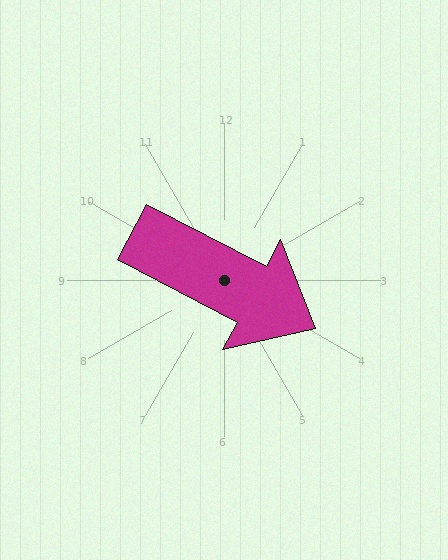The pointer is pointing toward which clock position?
Roughly 4 o'clock.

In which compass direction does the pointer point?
Southeast.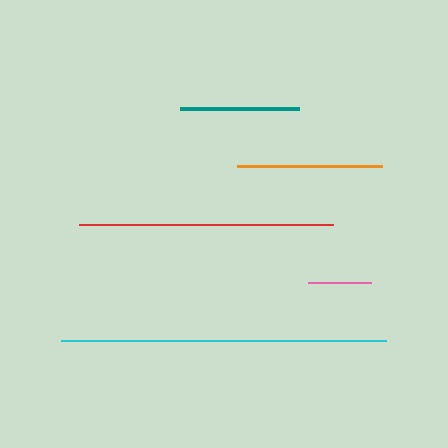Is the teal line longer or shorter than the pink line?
The teal line is longer than the pink line.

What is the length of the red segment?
The red segment is approximately 254 pixels long.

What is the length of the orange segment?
The orange segment is approximately 145 pixels long.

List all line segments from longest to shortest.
From longest to shortest: cyan, red, orange, teal, pink.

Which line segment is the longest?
The cyan line is the longest at approximately 325 pixels.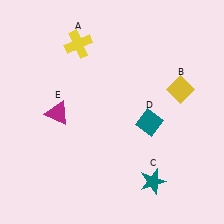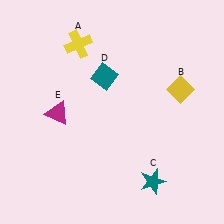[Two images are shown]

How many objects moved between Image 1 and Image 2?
1 object moved between the two images.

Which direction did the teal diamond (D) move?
The teal diamond (D) moved up.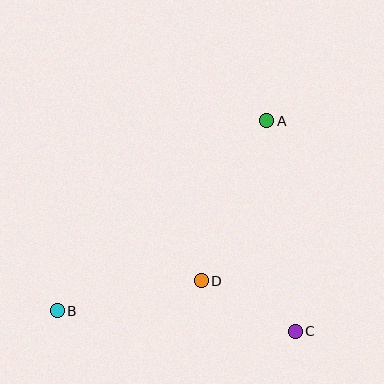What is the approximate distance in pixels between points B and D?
The distance between B and D is approximately 147 pixels.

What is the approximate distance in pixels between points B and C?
The distance between B and C is approximately 239 pixels.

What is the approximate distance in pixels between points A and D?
The distance between A and D is approximately 173 pixels.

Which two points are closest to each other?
Points C and D are closest to each other.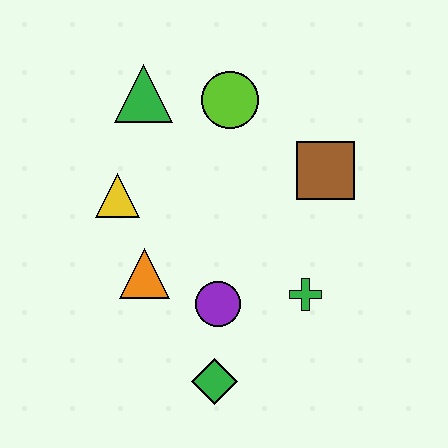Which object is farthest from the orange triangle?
The brown square is farthest from the orange triangle.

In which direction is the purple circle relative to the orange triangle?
The purple circle is to the right of the orange triangle.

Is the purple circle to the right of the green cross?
No